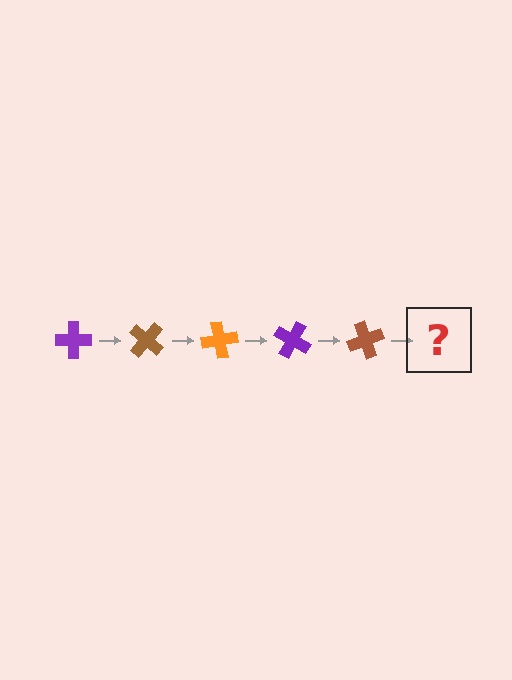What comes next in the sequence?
The next element should be an orange cross, rotated 200 degrees from the start.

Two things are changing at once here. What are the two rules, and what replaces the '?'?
The two rules are that it rotates 40 degrees each step and the color cycles through purple, brown, and orange. The '?' should be an orange cross, rotated 200 degrees from the start.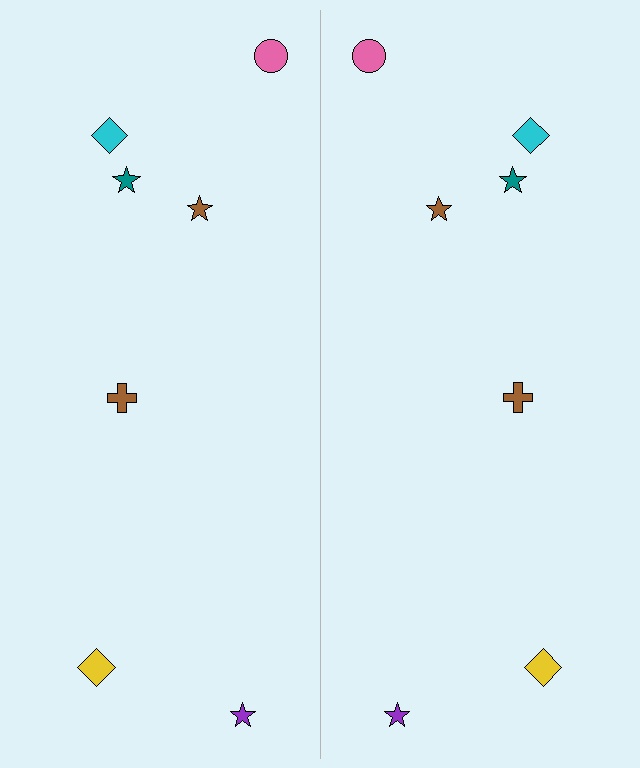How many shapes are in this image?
There are 14 shapes in this image.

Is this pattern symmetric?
Yes, this pattern has bilateral (reflection) symmetry.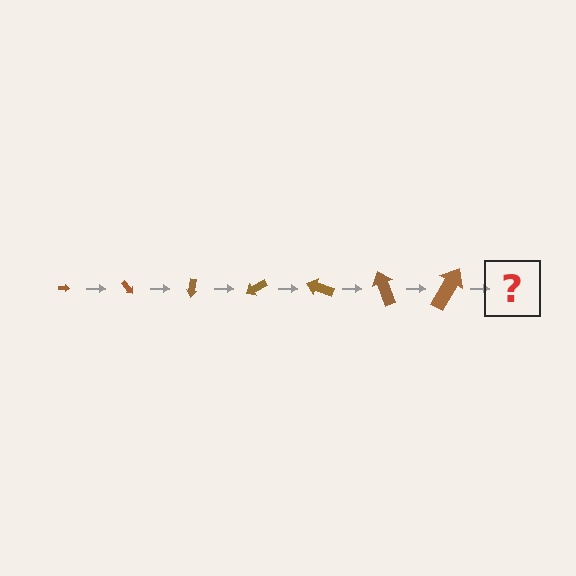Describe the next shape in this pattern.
It should be an arrow, larger than the previous one and rotated 350 degrees from the start.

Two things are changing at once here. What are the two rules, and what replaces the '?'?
The two rules are that the arrow grows larger each step and it rotates 50 degrees each step. The '?' should be an arrow, larger than the previous one and rotated 350 degrees from the start.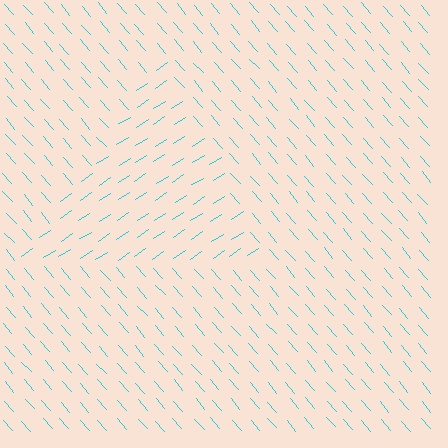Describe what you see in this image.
The image is filled with small cyan line segments. A triangle region in the image has lines oriented differently from the surrounding lines, creating a visible texture boundary.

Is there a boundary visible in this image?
Yes, there is a texture boundary formed by a change in line orientation.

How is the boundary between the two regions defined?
The boundary is defined purely by a change in line orientation (approximately 81 degrees difference). All lines are the same color and thickness.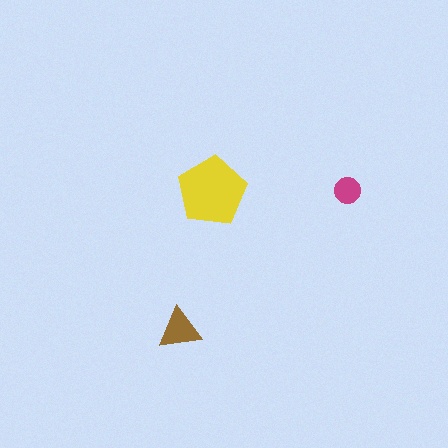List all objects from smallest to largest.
The magenta circle, the brown triangle, the yellow pentagon.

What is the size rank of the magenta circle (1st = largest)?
3rd.